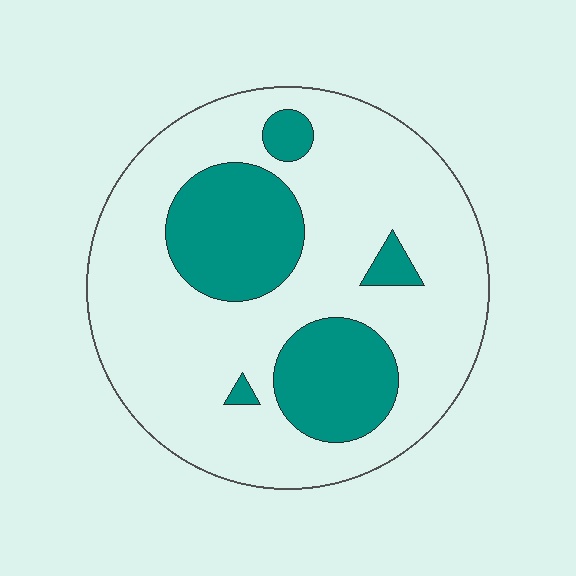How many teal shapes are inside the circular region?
5.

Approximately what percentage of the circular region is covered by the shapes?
Approximately 25%.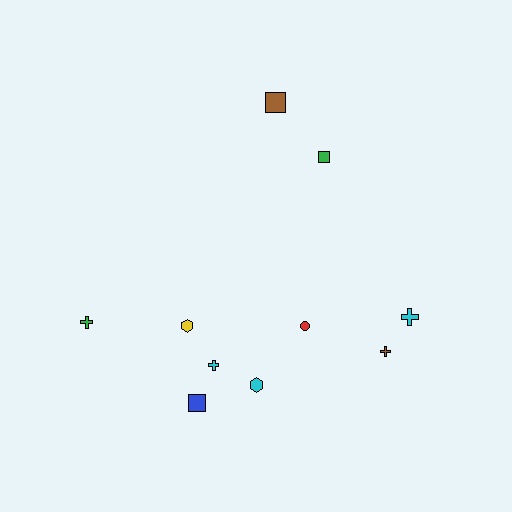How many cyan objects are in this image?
There are 3 cyan objects.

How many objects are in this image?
There are 10 objects.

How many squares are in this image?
There are 3 squares.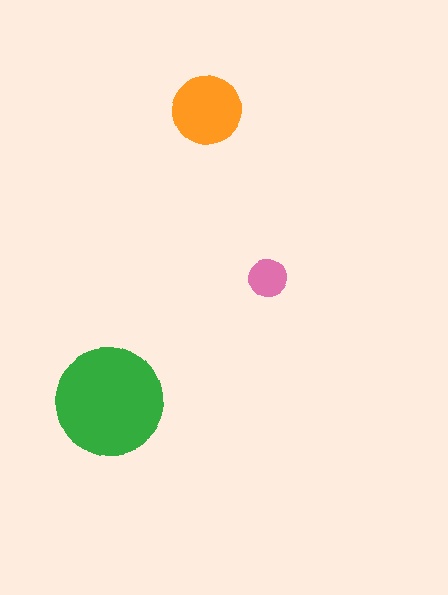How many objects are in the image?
There are 3 objects in the image.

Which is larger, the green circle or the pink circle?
The green one.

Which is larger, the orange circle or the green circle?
The green one.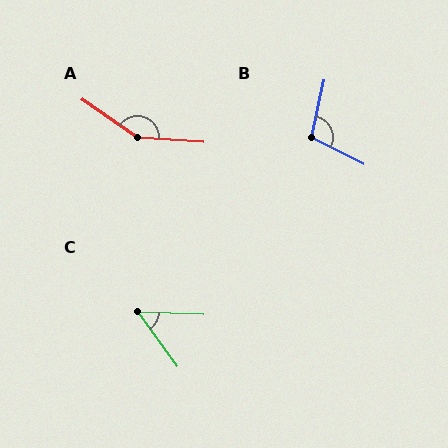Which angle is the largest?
A, at approximately 149 degrees.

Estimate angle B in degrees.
Approximately 104 degrees.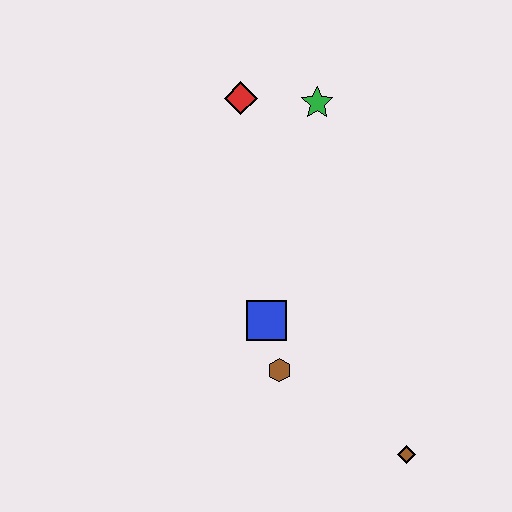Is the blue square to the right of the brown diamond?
No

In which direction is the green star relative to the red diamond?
The green star is to the right of the red diamond.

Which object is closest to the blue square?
The brown hexagon is closest to the blue square.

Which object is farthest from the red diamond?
The brown diamond is farthest from the red diamond.